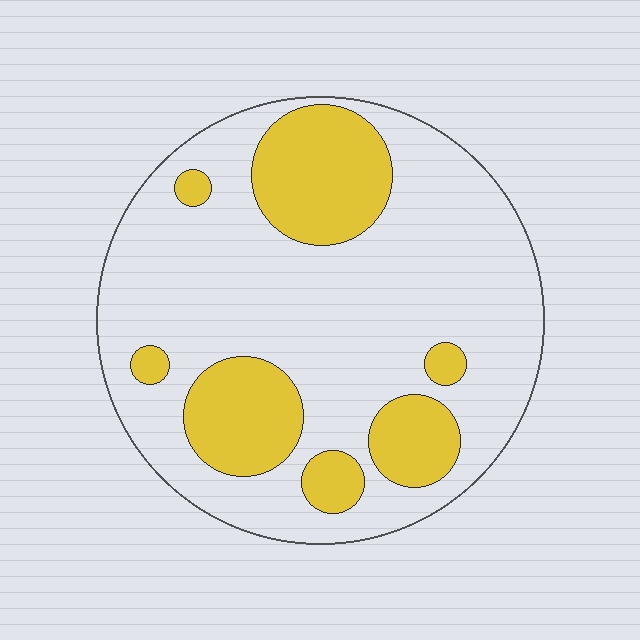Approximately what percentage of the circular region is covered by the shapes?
Approximately 25%.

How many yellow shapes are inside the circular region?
7.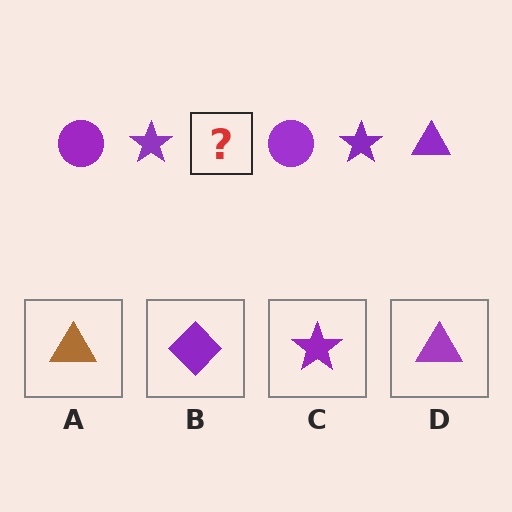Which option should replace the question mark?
Option D.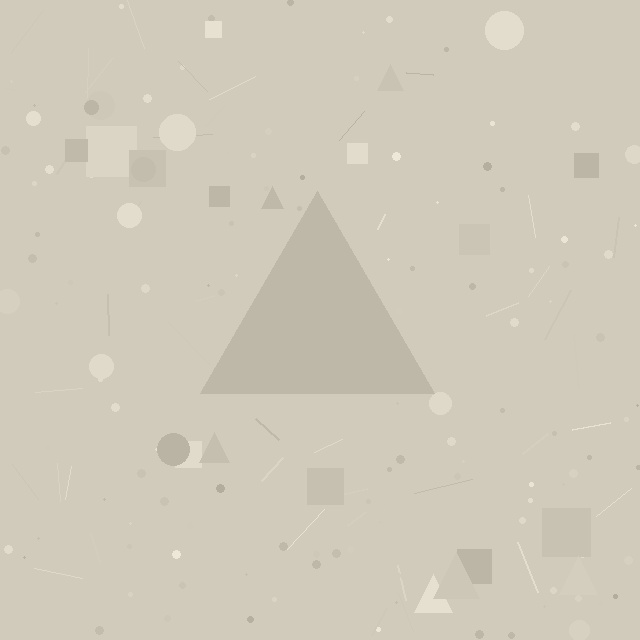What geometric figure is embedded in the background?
A triangle is embedded in the background.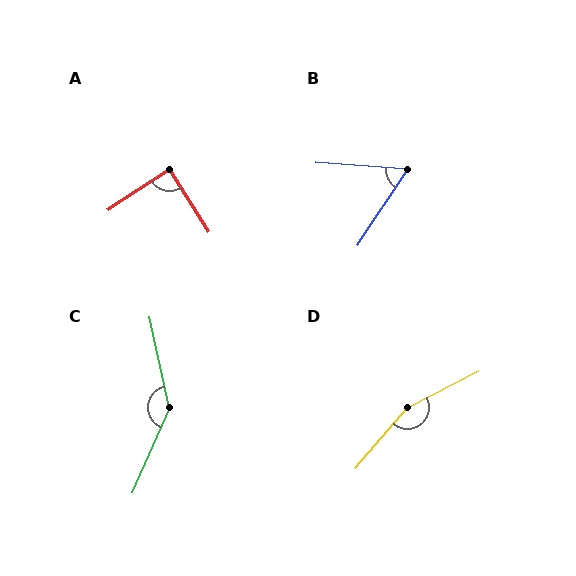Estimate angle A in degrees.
Approximately 89 degrees.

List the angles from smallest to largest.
B (61°), A (89°), C (144°), D (158°).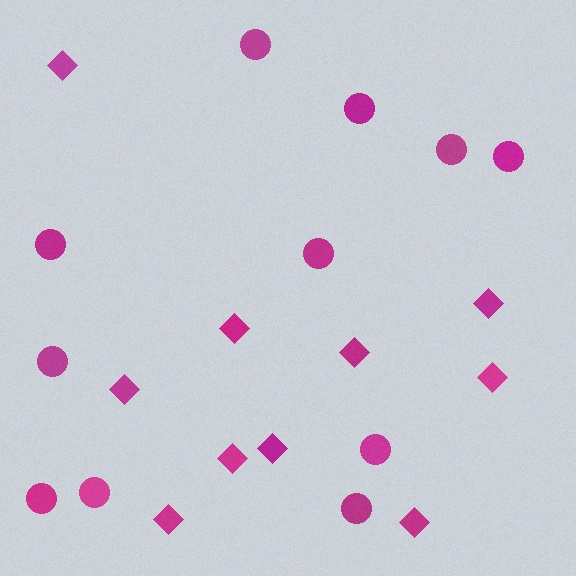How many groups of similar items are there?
There are 2 groups: one group of circles (11) and one group of diamonds (10).